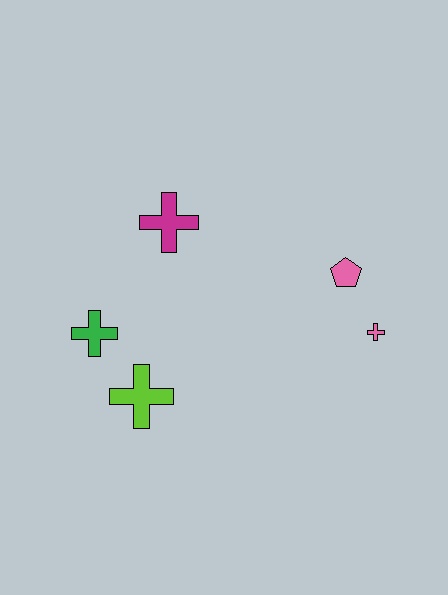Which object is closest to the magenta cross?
The green cross is closest to the magenta cross.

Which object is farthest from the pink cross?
The green cross is farthest from the pink cross.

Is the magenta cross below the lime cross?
No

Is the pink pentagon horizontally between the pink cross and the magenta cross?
Yes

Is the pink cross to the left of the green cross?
No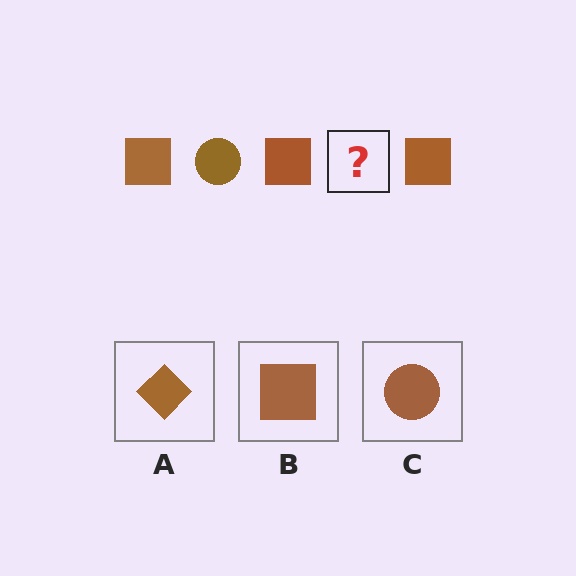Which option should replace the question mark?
Option C.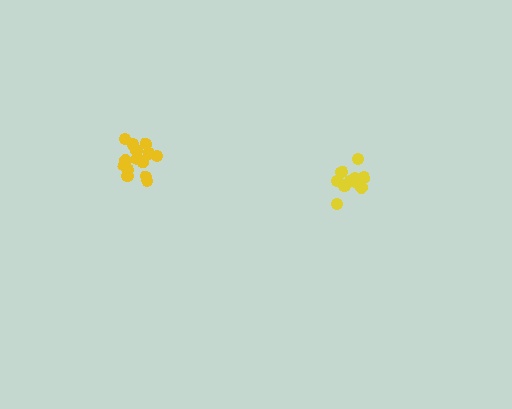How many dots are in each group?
Group 1: 11 dots, Group 2: 14 dots (25 total).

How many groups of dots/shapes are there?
There are 2 groups.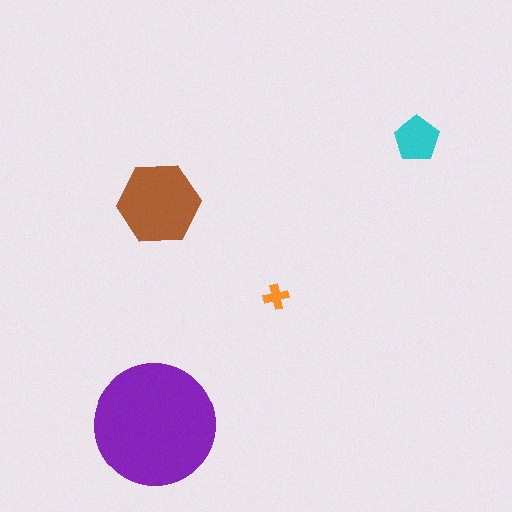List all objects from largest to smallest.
The purple circle, the brown hexagon, the cyan pentagon, the orange cross.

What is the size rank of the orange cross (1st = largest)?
4th.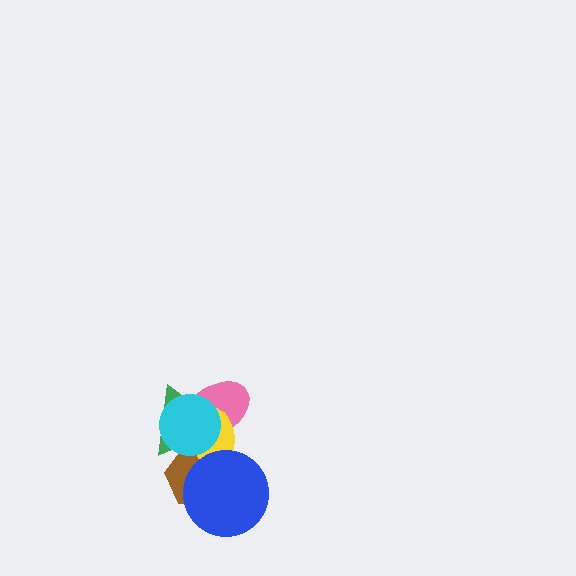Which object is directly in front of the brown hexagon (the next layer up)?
The yellow ellipse is directly in front of the brown hexagon.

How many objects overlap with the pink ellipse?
3 objects overlap with the pink ellipse.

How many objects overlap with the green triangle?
4 objects overlap with the green triangle.